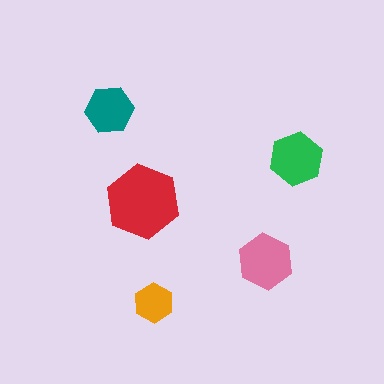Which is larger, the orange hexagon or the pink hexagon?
The pink one.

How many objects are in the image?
There are 5 objects in the image.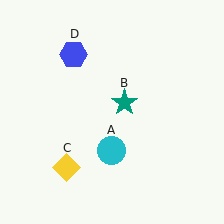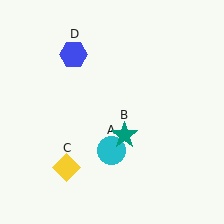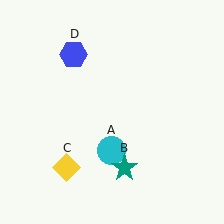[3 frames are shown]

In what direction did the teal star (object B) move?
The teal star (object B) moved down.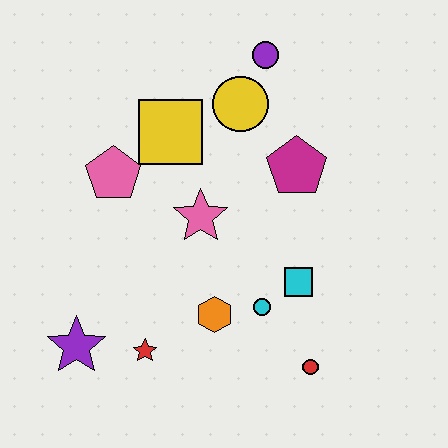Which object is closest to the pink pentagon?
The yellow square is closest to the pink pentagon.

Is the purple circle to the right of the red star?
Yes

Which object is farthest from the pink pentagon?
The red circle is farthest from the pink pentagon.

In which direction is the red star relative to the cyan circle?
The red star is to the left of the cyan circle.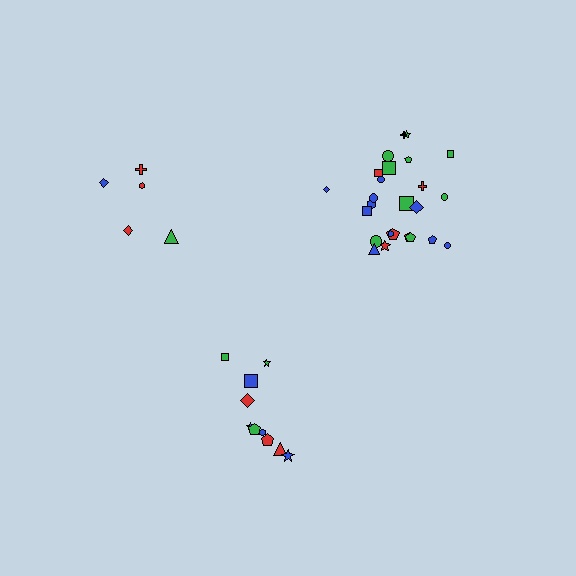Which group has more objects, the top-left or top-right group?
The top-right group.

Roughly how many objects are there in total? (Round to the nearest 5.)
Roughly 40 objects in total.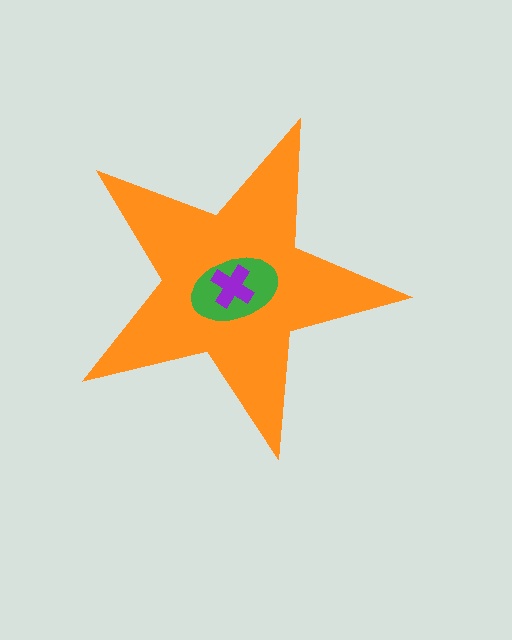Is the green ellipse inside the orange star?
Yes.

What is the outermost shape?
The orange star.